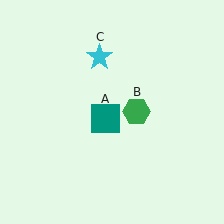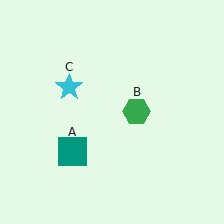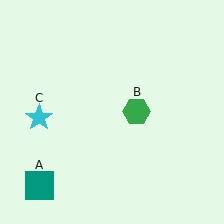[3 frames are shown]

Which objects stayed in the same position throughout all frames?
Green hexagon (object B) remained stationary.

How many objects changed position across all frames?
2 objects changed position: teal square (object A), cyan star (object C).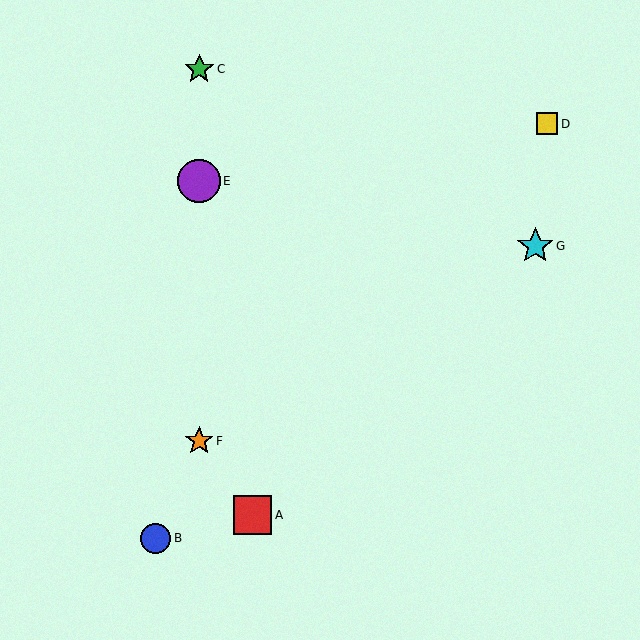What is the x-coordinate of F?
Object F is at x≈199.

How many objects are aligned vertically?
3 objects (C, E, F) are aligned vertically.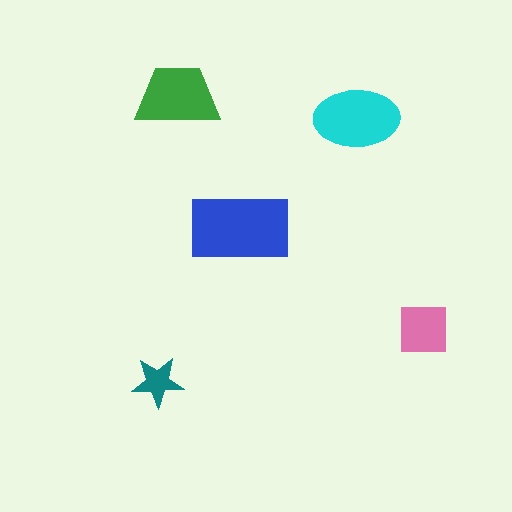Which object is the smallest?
The teal star.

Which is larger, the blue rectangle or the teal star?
The blue rectangle.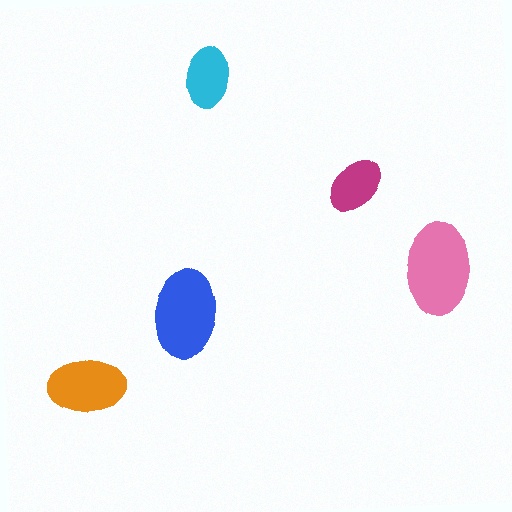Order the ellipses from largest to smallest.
the pink one, the blue one, the orange one, the cyan one, the magenta one.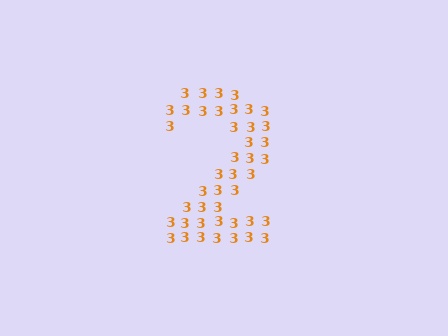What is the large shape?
The large shape is the digit 2.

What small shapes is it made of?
It is made of small digit 3's.